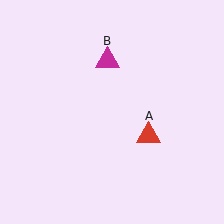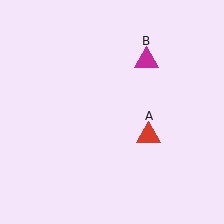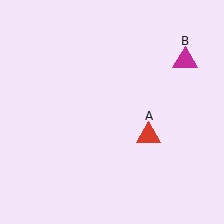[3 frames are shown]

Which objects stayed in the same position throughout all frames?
Red triangle (object A) remained stationary.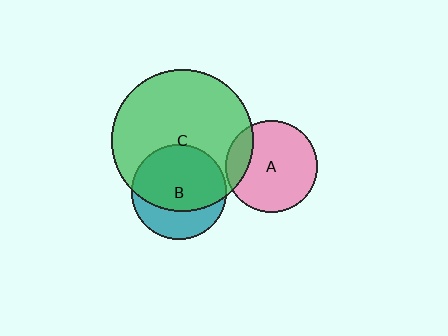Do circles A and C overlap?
Yes.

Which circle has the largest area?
Circle C (green).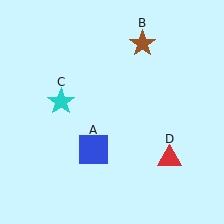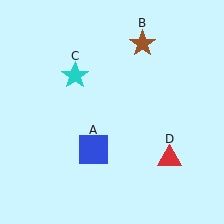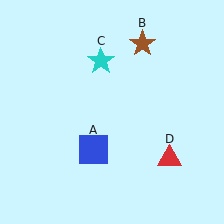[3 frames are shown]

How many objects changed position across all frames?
1 object changed position: cyan star (object C).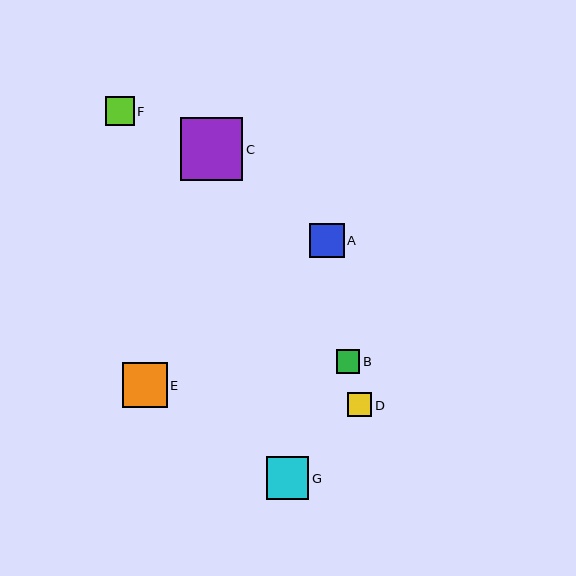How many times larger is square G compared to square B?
Square G is approximately 1.8 times the size of square B.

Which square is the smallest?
Square B is the smallest with a size of approximately 24 pixels.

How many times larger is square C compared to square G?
Square C is approximately 1.5 times the size of square G.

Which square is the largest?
Square C is the largest with a size of approximately 62 pixels.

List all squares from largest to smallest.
From largest to smallest: C, E, G, A, F, D, B.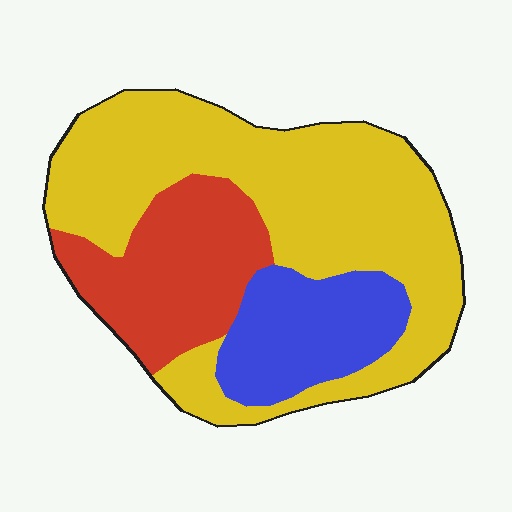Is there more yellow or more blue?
Yellow.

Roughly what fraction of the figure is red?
Red takes up less than a quarter of the figure.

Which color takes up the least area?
Blue, at roughly 20%.